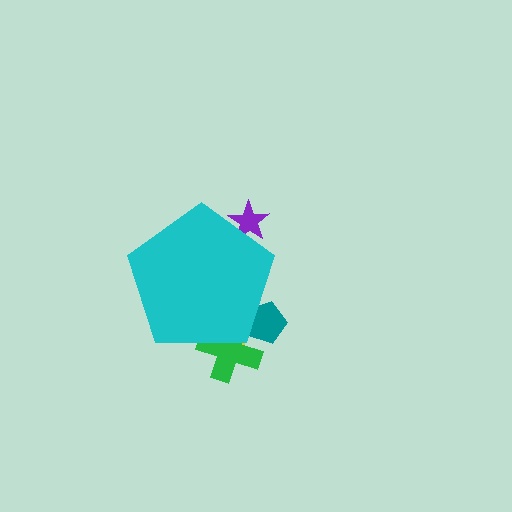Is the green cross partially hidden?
Yes, the green cross is partially hidden behind the cyan pentagon.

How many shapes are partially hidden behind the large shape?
4 shapes are partially hidden.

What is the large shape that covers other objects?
A cyan pentagon.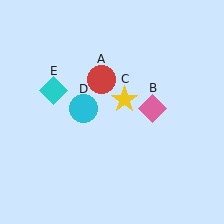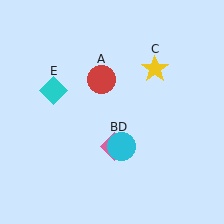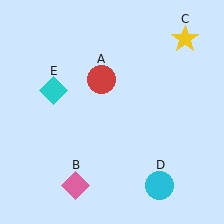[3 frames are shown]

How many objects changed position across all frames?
3 objects changed position: pink diamond (object B), yellow star (object C), cyan circle (object D).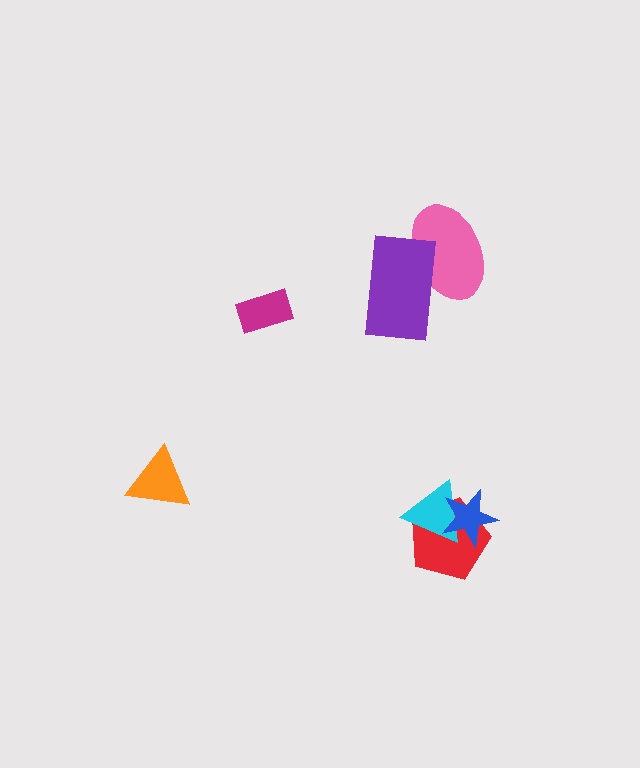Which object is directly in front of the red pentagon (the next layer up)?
The cyan triangle is directly in front of the red pentagon.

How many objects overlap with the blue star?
2 objects overlap with the blue star.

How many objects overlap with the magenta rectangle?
0 objects overlap with the magenta rectangle.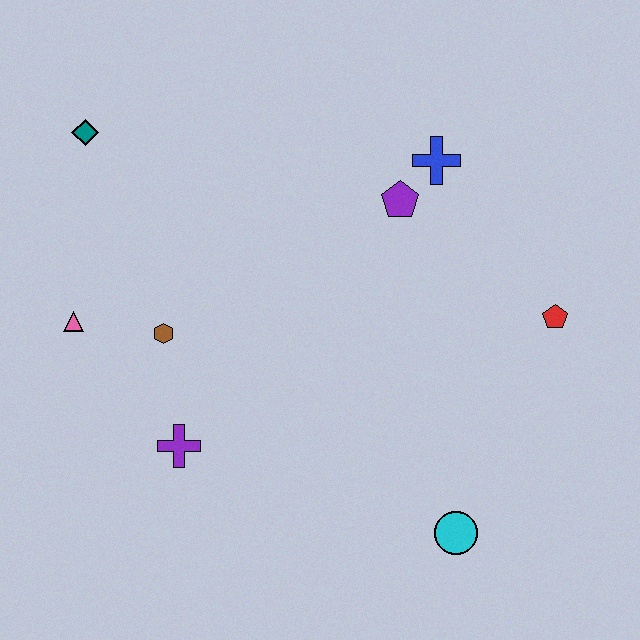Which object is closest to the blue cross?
The purple pentagon is closest to the blue cross.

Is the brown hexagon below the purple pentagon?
Yes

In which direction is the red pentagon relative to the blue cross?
The red pentagon is below the blue cross.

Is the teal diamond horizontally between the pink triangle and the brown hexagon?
Yes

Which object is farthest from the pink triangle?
The red pentagon is farthest from the pink triangle.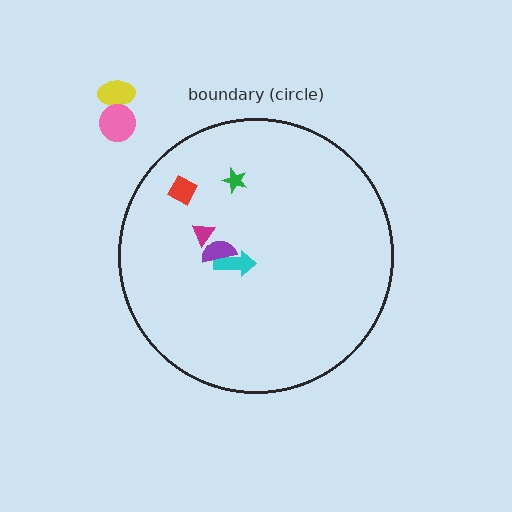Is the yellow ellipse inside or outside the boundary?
Outside.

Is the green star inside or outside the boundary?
Inside.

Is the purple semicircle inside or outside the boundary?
Inside.